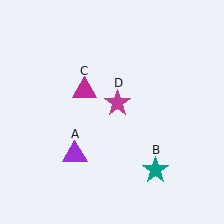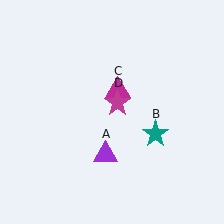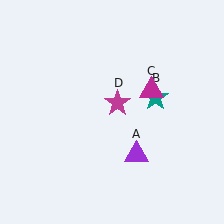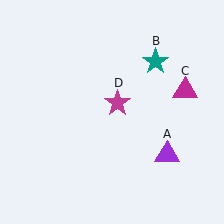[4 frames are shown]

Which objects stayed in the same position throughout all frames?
Magenta star (object D) remained stationary.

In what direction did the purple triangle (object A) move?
The purple triangle (object A) moved right.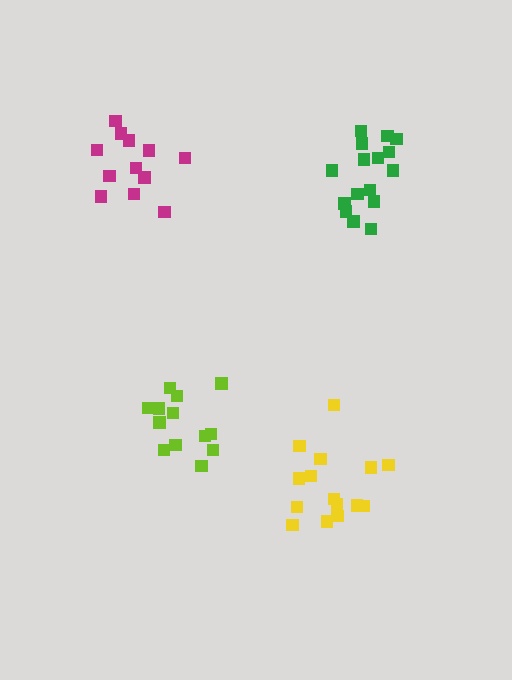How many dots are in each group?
Group 1: 16 dots, Group 2: 12 dots, Group 3: 13 dots, Group 4: 15 dots (56 total).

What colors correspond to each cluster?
The clusters are colored: green, magenta, lime, yellow.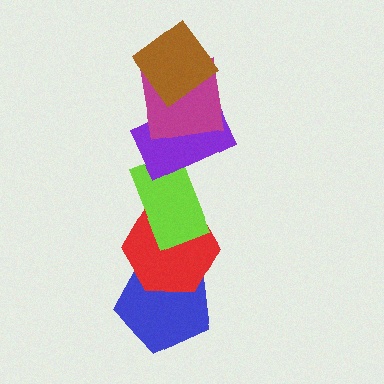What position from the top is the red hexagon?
The red hexagon is 5th from the top.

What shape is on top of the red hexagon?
The lime rectangle is on top of the red hexagon.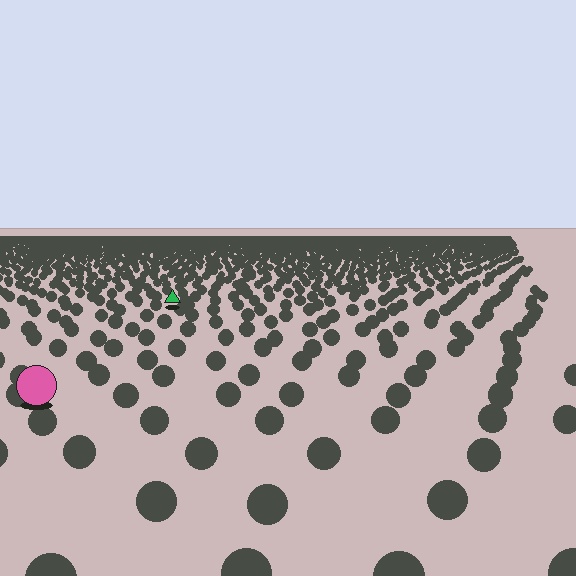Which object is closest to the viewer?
The pink circle is closest. The texture marks near it are larger and more spread out.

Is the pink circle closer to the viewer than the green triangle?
Yes. The pink circle is closer — you can tell from the texture gradient: the ground texture is coarser near it.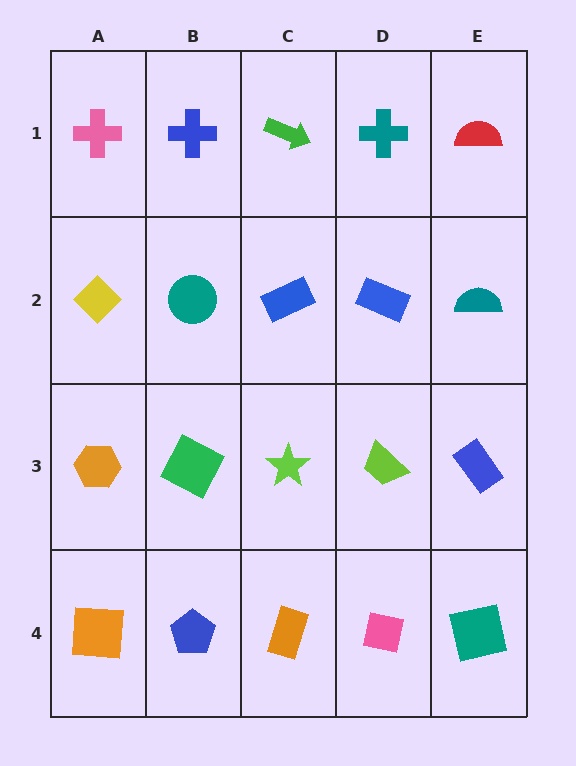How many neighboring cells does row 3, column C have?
4.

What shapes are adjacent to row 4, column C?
A lime star (row 3, column C), a blue pentagon (row 4, column B), a pink square (row 4, column D).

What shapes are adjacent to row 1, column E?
A teal semicircle (row 2, column E), a teal cross (row 1, column D).